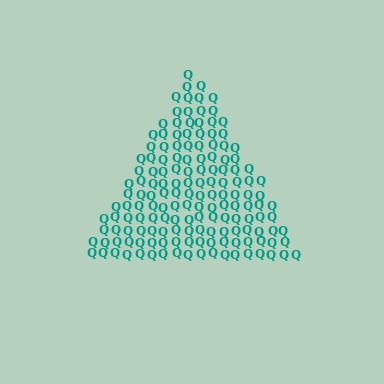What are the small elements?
The small elements are letter Q's.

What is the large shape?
The large shape is a triangle.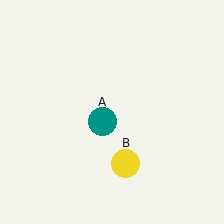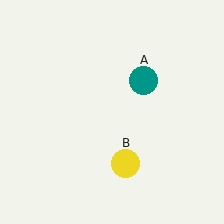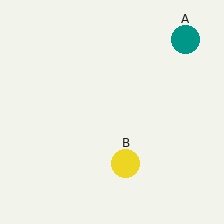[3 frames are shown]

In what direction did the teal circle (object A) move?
The teal circle (object A) moved up and to the right.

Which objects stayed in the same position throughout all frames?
Yellow circle (object B) remained stationary.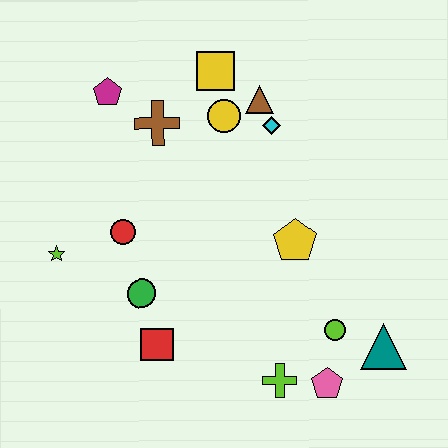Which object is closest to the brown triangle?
The cyan diamond is closest to the brown triangle.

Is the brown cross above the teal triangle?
Yes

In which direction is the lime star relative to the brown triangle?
The lime star is to the left of the brown triangle.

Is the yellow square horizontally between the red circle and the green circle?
No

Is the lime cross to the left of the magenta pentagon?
No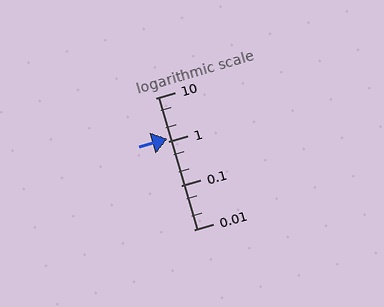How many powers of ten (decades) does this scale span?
The scale spans 3 decades, from 0.01 to 10.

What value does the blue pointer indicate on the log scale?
The pointer indicates approximately 1.2.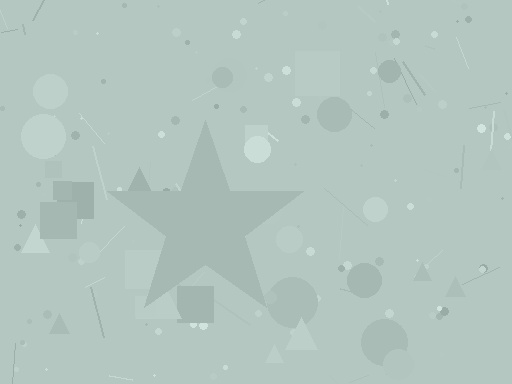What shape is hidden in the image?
A star is hidden in the image.